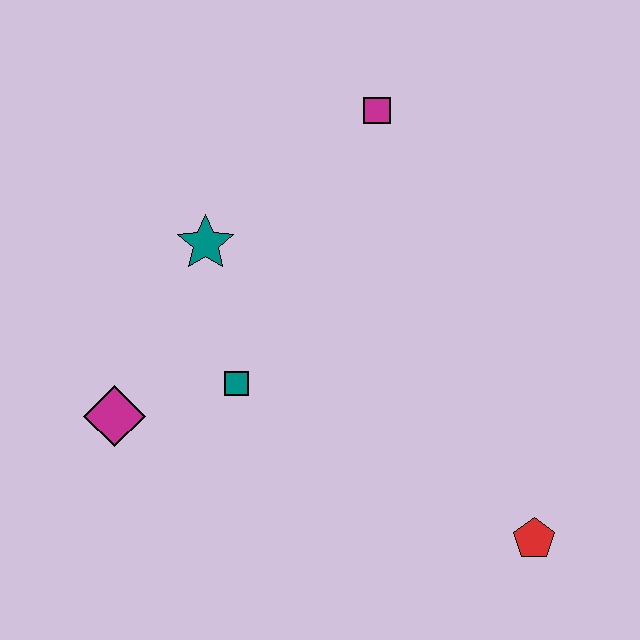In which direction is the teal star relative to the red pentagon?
The teal star is to the left of the red pentagon.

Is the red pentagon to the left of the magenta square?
No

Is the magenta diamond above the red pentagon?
Yes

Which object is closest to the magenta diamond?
The teal square is closest to the magenta diamond.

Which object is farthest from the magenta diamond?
The red pentagon is farthest from the magenta diamond.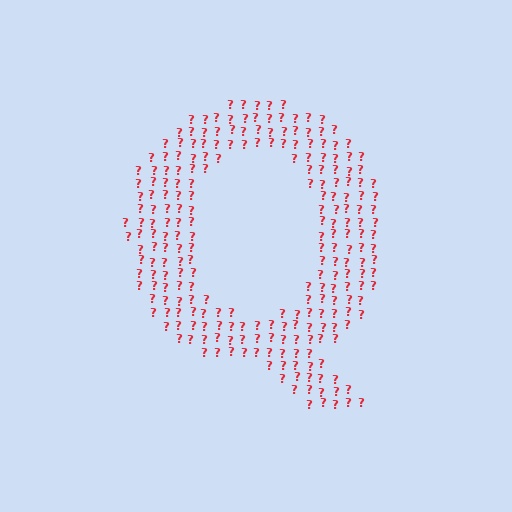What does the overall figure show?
The overall figure shows the letter Q.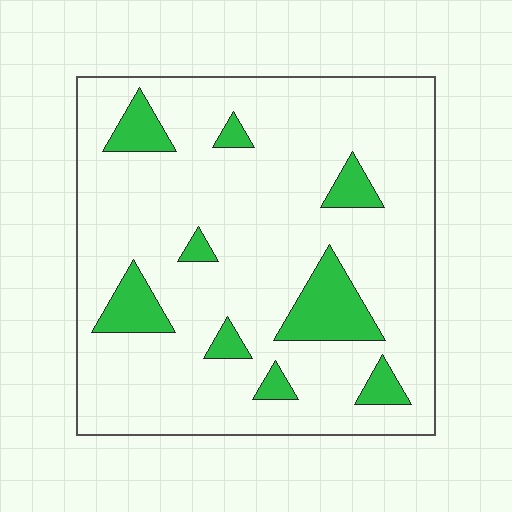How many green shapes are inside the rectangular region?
9.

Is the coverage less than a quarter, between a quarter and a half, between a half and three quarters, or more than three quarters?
Less than a quarter.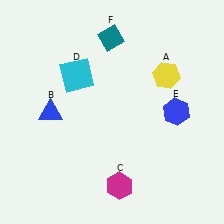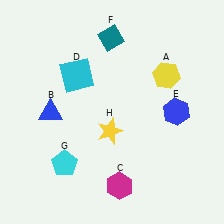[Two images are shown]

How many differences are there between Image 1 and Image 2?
There are 2 differences between the two images.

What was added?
A cyan pentagon (G), a yellow star (H) were added in Image 2.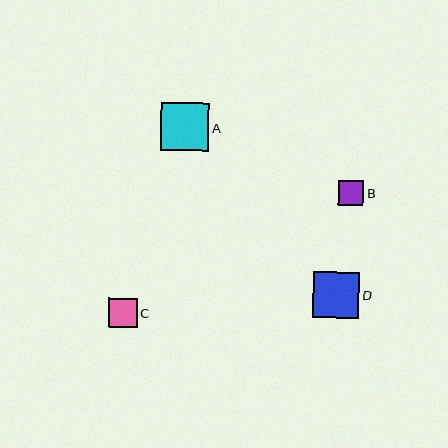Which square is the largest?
Square A is the largest with a size of approximately 48 pixels.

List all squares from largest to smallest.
From largest to smallest: A, D, C, B.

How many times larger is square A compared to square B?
Square A is approximately 1.9 times the size of square B.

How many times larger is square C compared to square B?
Square C is approximately 1.1 times the size of square B.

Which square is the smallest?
Square B is the smallest with a size of approximately 25 pixels.